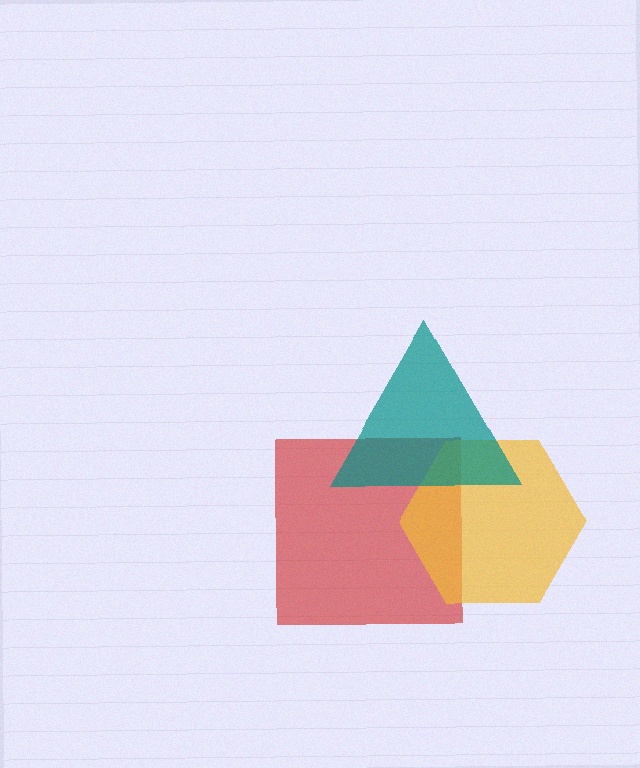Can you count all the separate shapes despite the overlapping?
Yes, there are 3 separate shapes.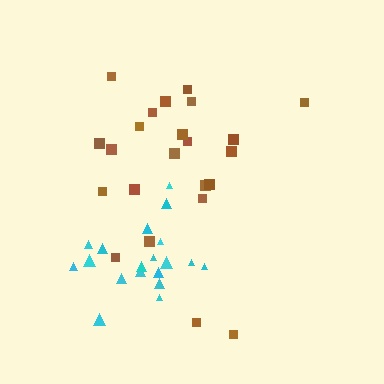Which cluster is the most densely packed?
Cyan.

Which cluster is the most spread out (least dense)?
Brown.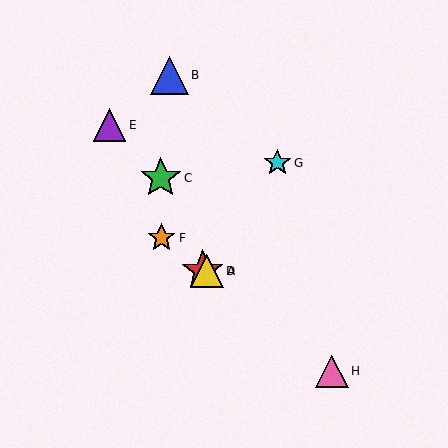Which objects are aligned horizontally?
Objects A, D are aligned horizontally.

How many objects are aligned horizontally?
2 objects (A, D) are aligned horizontally.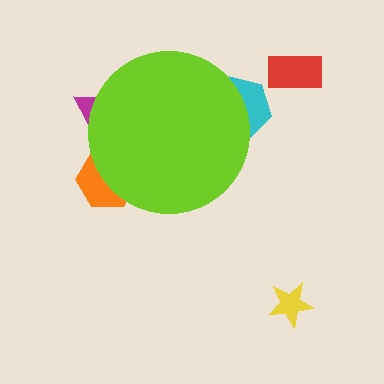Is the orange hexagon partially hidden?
Yes, the orange hexagon is partially hidden behind the lime circle.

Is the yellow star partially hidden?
No, the yellow star is fully visible.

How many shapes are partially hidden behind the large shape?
3 shapes are partially hidden.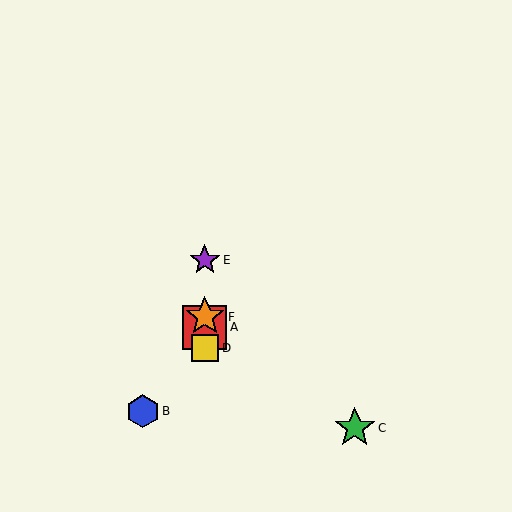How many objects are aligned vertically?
4 objects (A, D, E, F) are aligned vertically.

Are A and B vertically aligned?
No, A is at x≈205 and B is at x≈143.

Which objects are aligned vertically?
Objects A, D, E, F are aligned vertically.